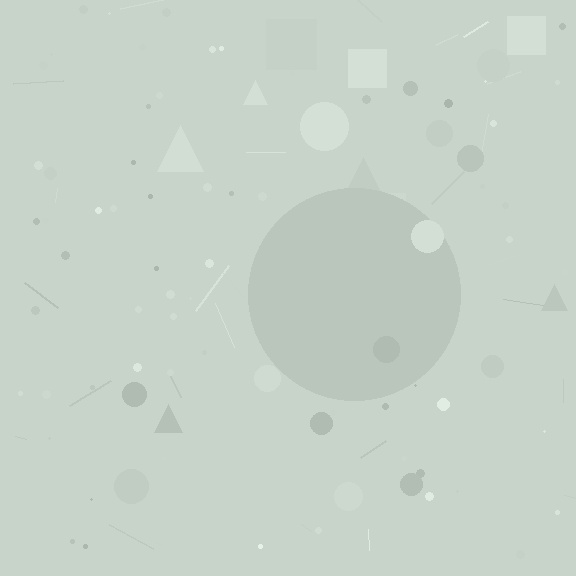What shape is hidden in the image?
A circle is hidden in the image.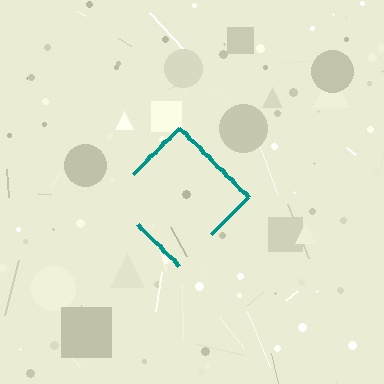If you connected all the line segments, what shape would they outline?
They would outline a diamond.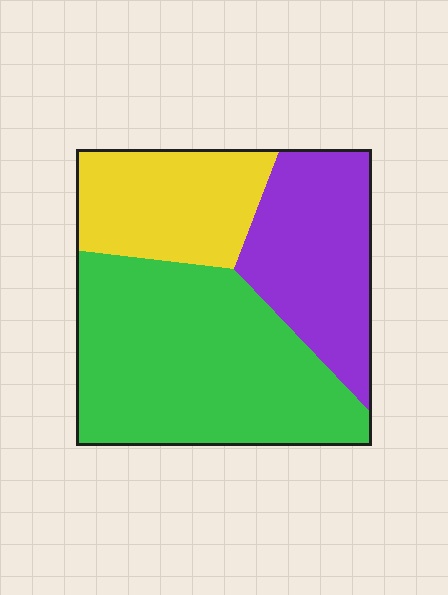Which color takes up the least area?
Yellow, at roughly 25%.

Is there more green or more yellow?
Green.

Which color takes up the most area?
Green, at roughly 50%.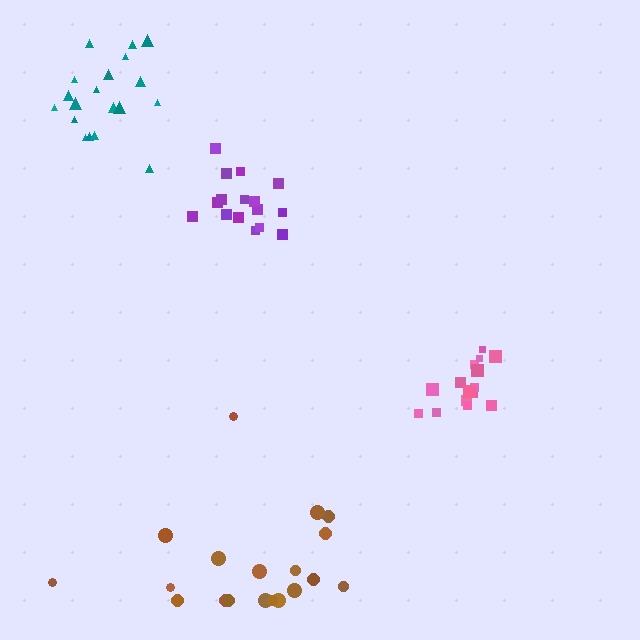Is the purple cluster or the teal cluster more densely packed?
Purple.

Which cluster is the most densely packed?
Pink.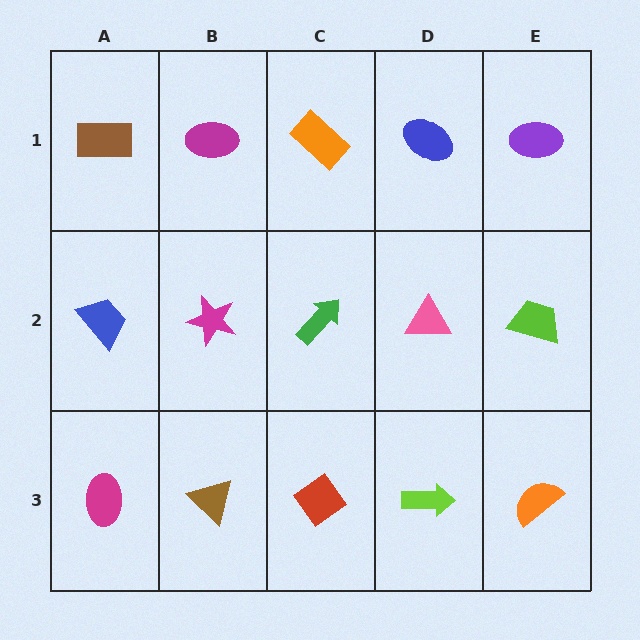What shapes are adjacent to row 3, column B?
A magenta star (row 2, column B), a magenta ellipse (row 3, column A), a red diamond (row 3, column C).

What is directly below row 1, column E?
A lime trapezoid.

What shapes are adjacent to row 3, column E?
A lime trapezoid (row 2, column E), a lime arrow (row 3, column D).